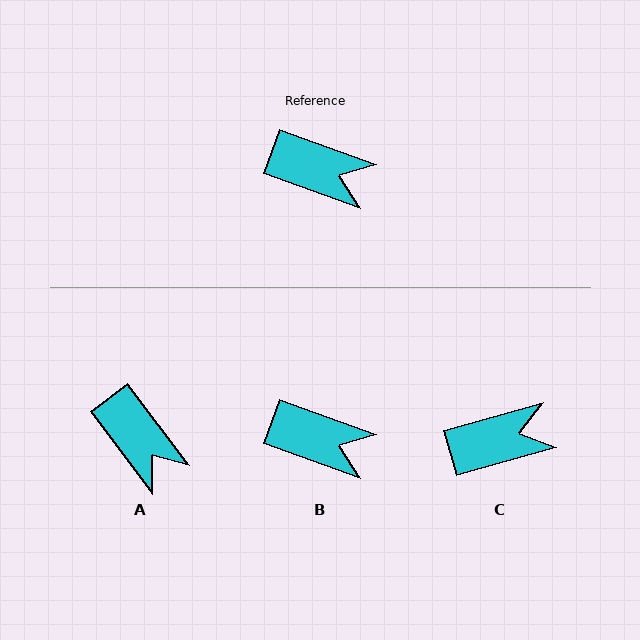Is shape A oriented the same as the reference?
No, it is off by about 33 degrees.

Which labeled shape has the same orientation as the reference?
B.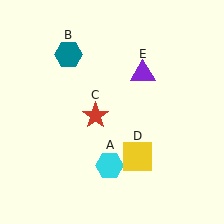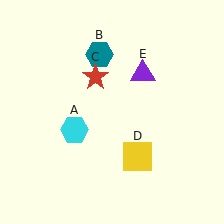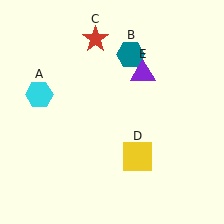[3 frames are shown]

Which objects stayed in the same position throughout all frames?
Yellow square (object D) and purple triangle (object E) remained stationary.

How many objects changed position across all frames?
3 objects changed position: cyan hexagon (object A), teal hexagon (object B), red star (object C).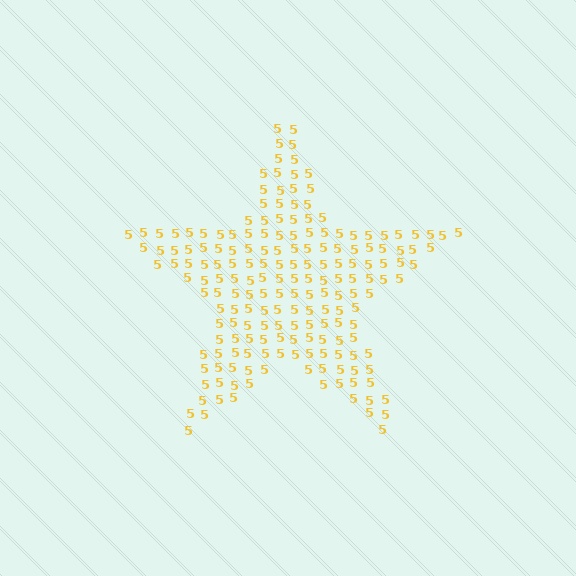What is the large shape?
The large shape is a star.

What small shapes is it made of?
It is made of small digit 5's.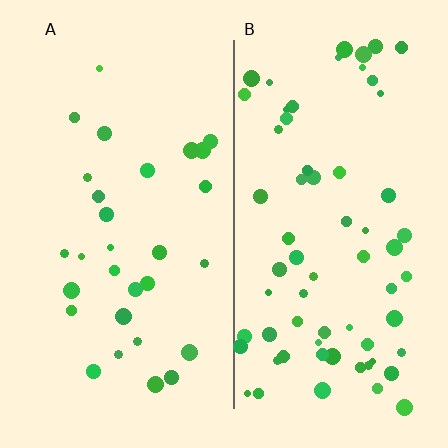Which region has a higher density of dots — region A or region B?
B (the right).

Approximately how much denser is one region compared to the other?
Approximately 2.3× — region B over region A.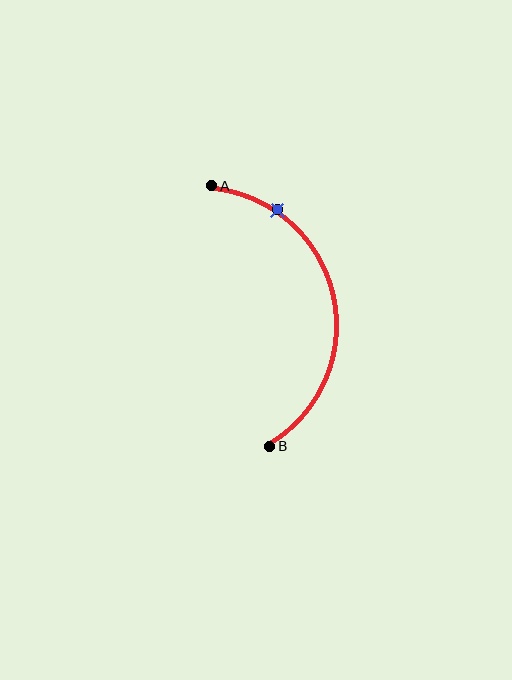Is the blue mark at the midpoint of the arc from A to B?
No. The blue mark lies on the arc but is closer to endpoint A. The arc midpoint would be at the point on the curve equidistant along the arc from both A and B.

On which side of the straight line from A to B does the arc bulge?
The arc bulges to the right of the straight line connecting A and B.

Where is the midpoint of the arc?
The arc midpoint is the point on the curve farthest from the straight line joining A and B. It sits to the right of that line.